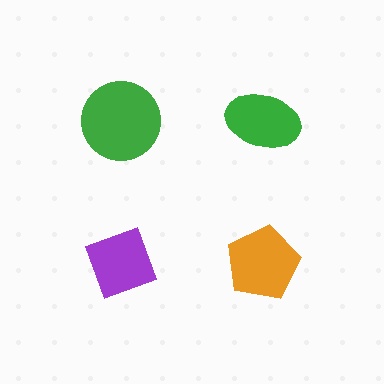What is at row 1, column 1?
A green circle.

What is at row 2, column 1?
A purple diamond.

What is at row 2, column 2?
An orange pentagon.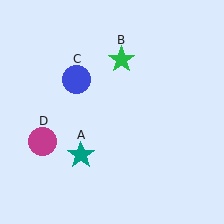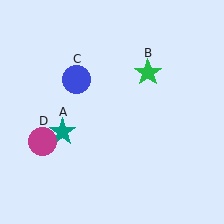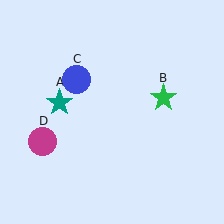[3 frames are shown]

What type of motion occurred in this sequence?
The teal star (object A), green star (object B) rotated clockwise around the center of the scene.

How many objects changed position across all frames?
2 objects changed position: teal star (object A), green star (object B).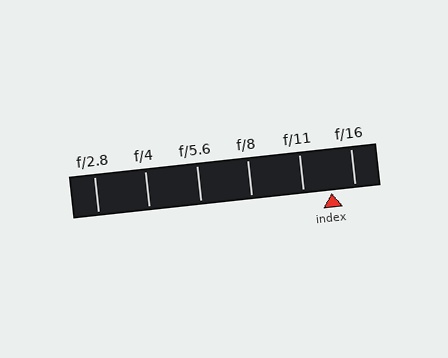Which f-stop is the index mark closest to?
The index mark is closest to f/16.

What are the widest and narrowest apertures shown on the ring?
The widest aperture shown is f/2.8 and the narrowest is f/16.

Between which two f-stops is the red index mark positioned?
The index mark is between f/11 and f/16.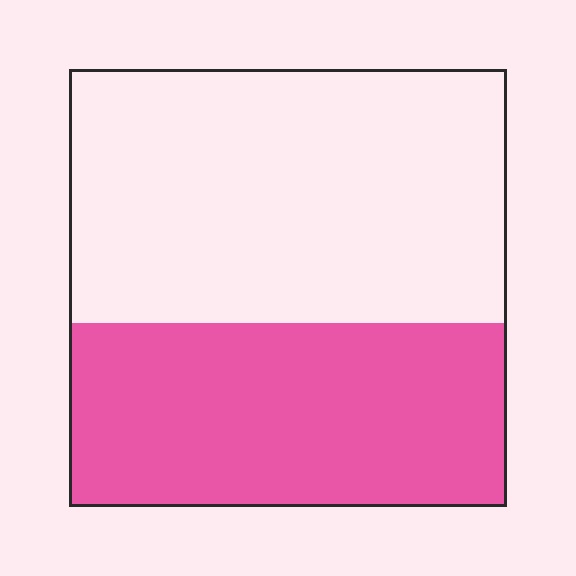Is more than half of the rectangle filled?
No.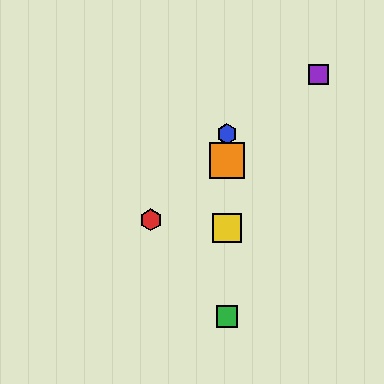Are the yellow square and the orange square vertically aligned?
Yes, both are at x≈227.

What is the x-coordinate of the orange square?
The orange square is at x≈227.